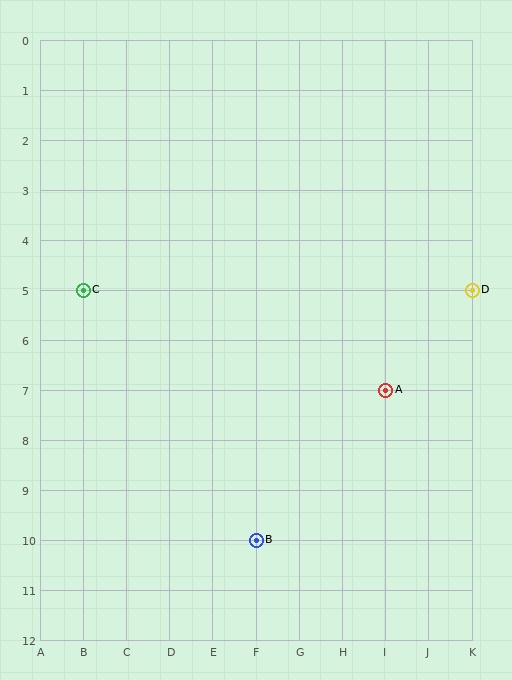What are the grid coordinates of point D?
Point D is at grid coordinates (K, 5).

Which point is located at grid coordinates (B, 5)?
Point C is at (B, 5).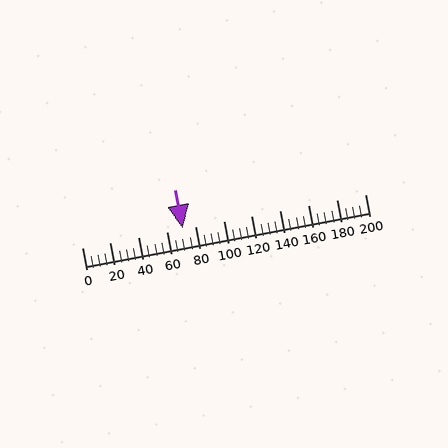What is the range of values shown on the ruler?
The ruler shows values from 0 to 200.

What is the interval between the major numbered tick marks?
The major tick marks are spaced 20 units apart.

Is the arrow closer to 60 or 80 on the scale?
The arrow is closer to 80.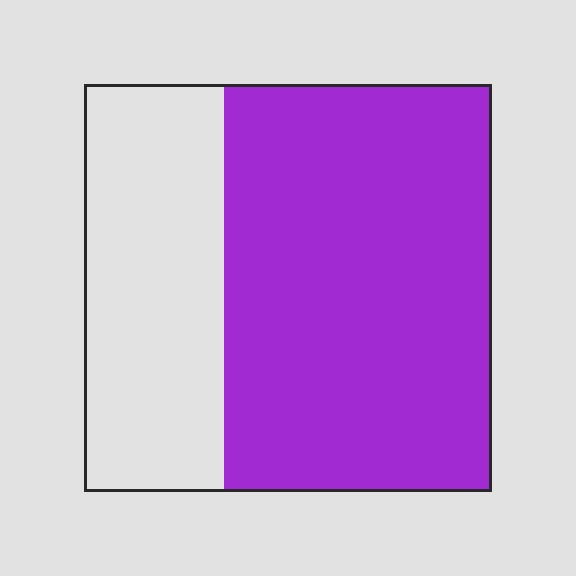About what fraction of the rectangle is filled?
About two thirds (2/3).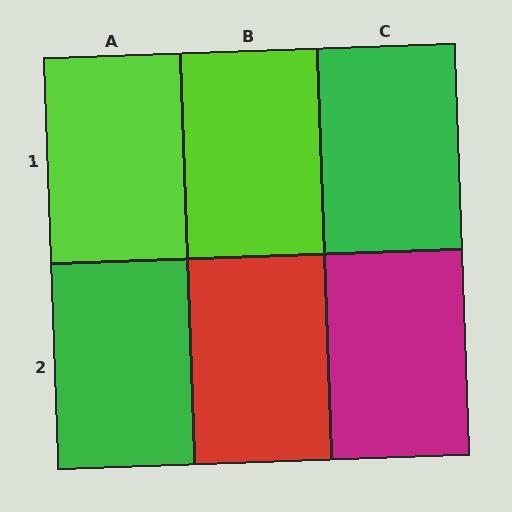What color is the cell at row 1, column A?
Lime.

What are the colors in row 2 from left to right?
Green, red, magenta.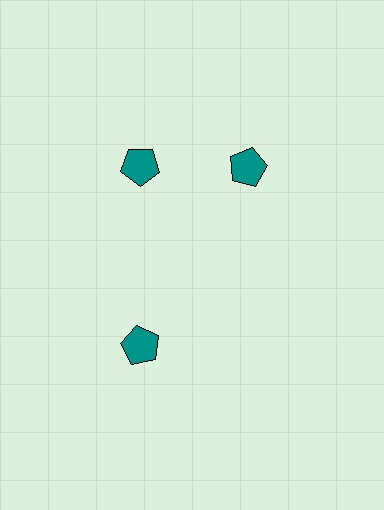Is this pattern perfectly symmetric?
No. The 3 teal pentagons are arranged in a ring, but one element near the 3 o'clock position is rotated out of alignment along the ring, breaking the 3-fold rotational symmetry.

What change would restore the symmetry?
The symmetry would be restored by rotating it back into even spacing with its neighbors so that all 3 pentagons sit at equal angles and equal distance from the center.